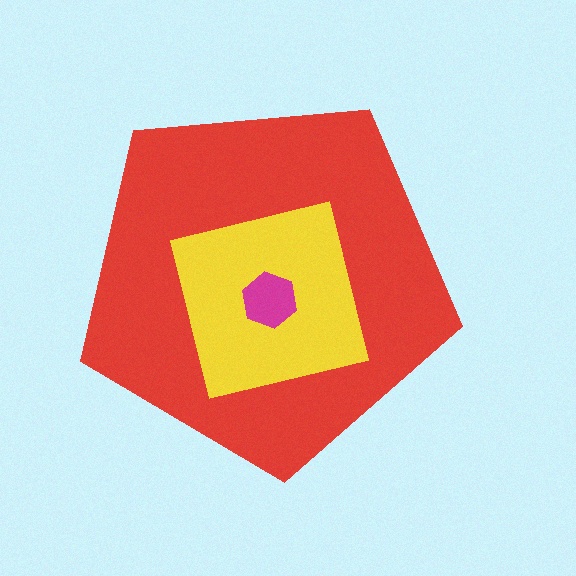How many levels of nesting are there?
3.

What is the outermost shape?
The red pentagon.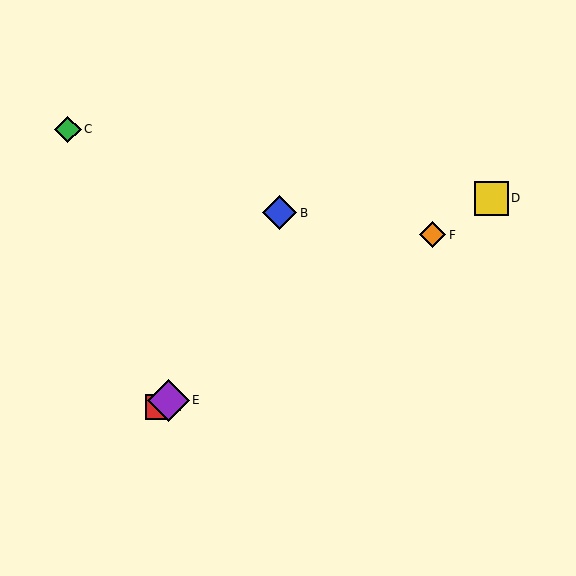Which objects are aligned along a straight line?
Objects A, D, E, F are aligned along a straight line.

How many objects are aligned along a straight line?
4 objects (A, D, E, F) are aligned along a straight line.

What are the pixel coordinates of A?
Object A is at (158, 407).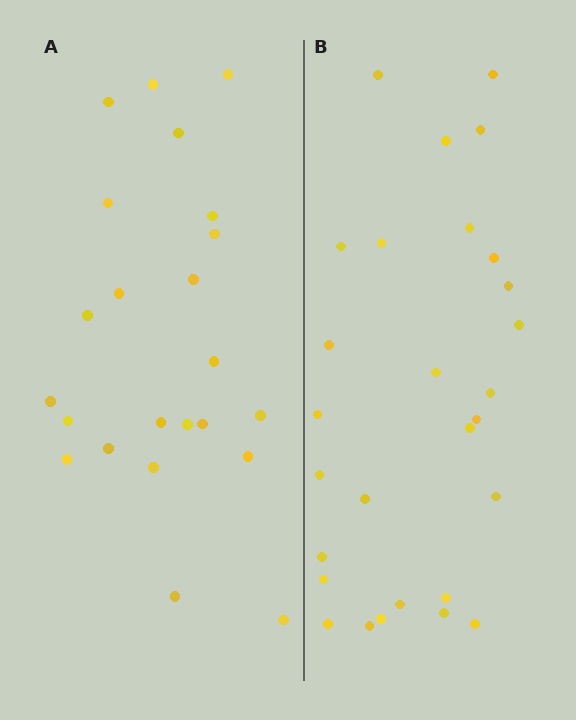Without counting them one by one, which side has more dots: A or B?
Region B (the right region) has more dots.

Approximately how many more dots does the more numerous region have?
Region B has about 5 more dots than region A.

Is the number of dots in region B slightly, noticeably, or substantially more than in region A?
Region B has only slightly more — the two regions are fairly close. The ratio is roughly 1.2 to 1.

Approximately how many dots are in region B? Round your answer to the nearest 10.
About 30 dots. (The exact count is 28, which rounds to 30.)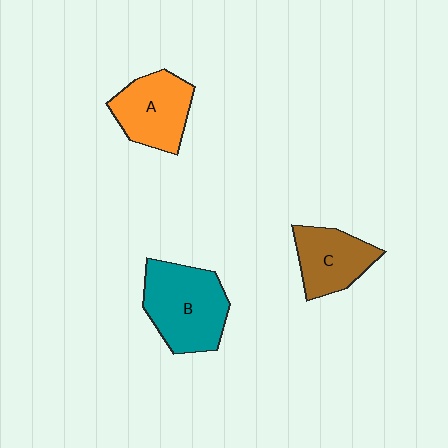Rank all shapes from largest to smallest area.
From largest to smallest: B (teal), A (orange), C (brown).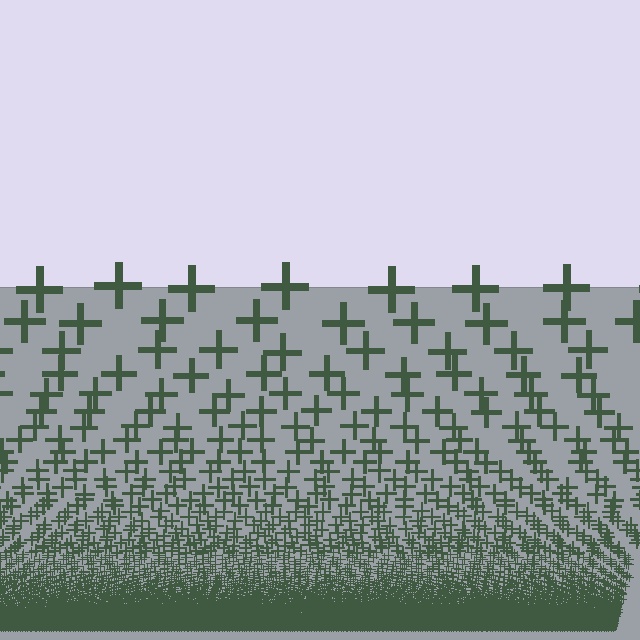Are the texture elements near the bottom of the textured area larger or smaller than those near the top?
Smaller. The gradient is inverted — elements near the bottom are smaller and denser.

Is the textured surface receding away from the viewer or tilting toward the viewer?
The surface appears to tilt toward the viewer. Texture elements get larger and sparser toward the top.